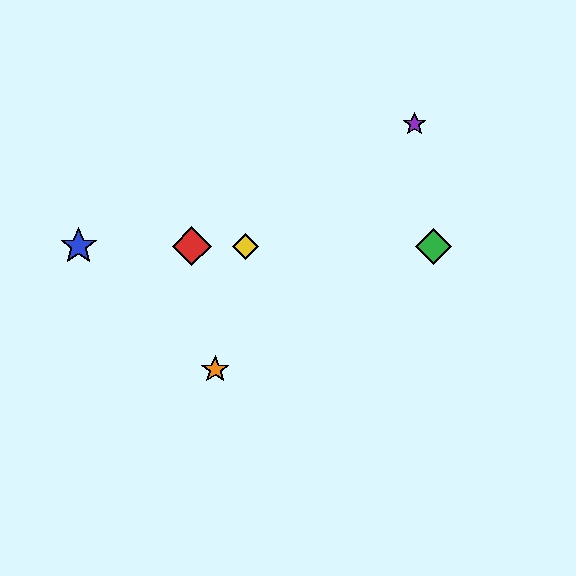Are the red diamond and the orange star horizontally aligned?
No, the red diamond is at y≈246 and the orange star is at y≈369.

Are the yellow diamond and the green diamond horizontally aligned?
Yes, both are at y≈246.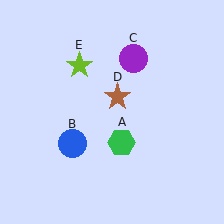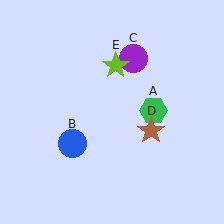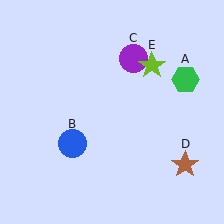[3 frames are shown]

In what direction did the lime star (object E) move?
The lime star (object E) moved right.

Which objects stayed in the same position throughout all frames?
Blue circle (object B) and purple circle (object C) remained stationary.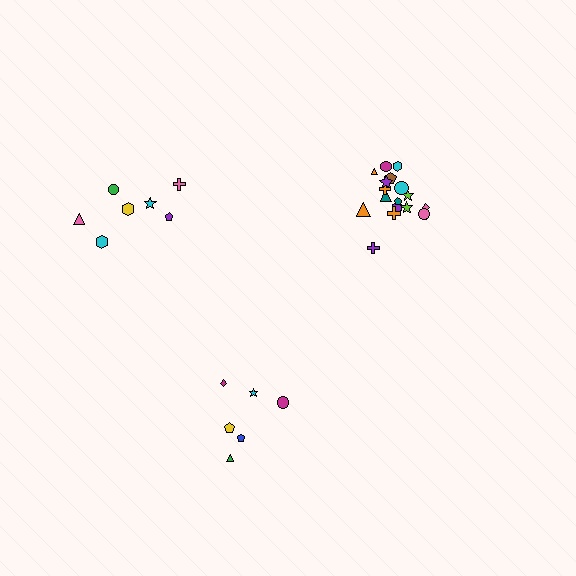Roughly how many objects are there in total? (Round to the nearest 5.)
Roughly 30 objects in total.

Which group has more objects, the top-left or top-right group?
The top-right group.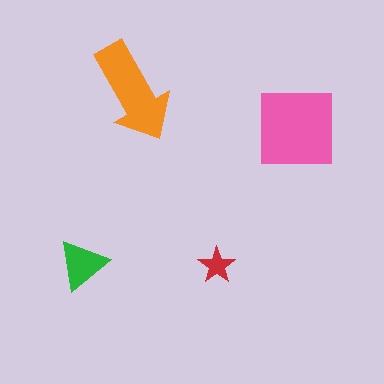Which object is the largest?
The pink square.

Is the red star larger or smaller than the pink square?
Smaller.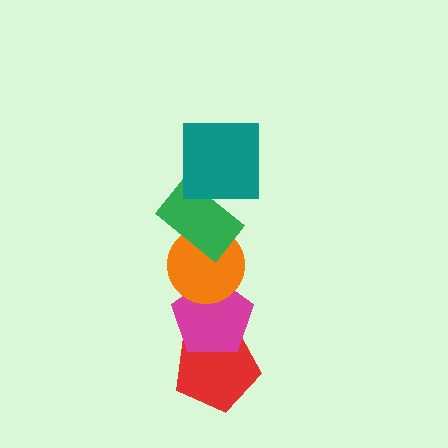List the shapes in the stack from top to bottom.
From top to bottom: the teal square, the green rectangle, the orange circle, the magenta pentagon, the red pentagon.